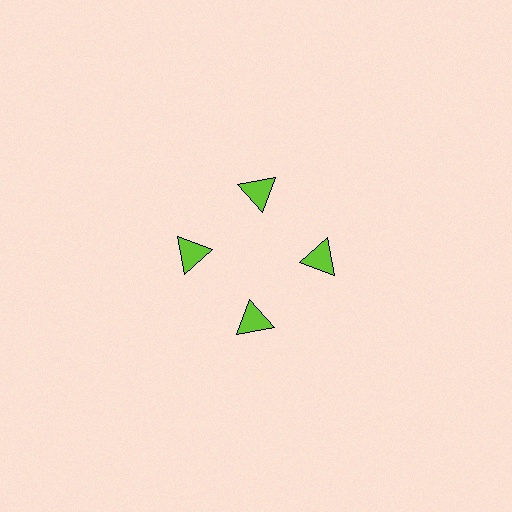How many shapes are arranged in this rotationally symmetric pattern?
There are 4 shapes, arranged in 4 groups of 1.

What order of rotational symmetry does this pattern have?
This pattern has 4-fold rotational symmetry.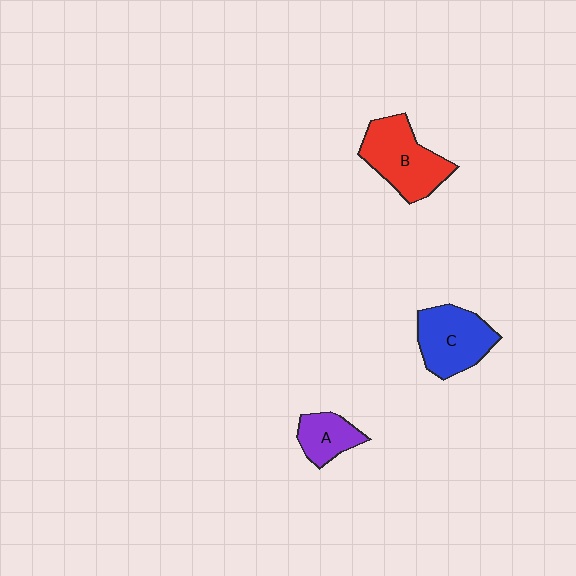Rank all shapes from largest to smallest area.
From largest to smallest: B (red), C (blue), A (purple).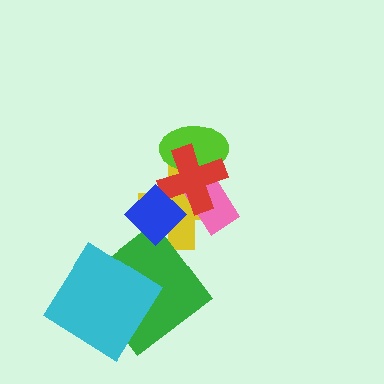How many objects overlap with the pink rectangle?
3 objects overlap with the pink rectangle.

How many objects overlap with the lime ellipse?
3 objects overlap with the lime ellipse.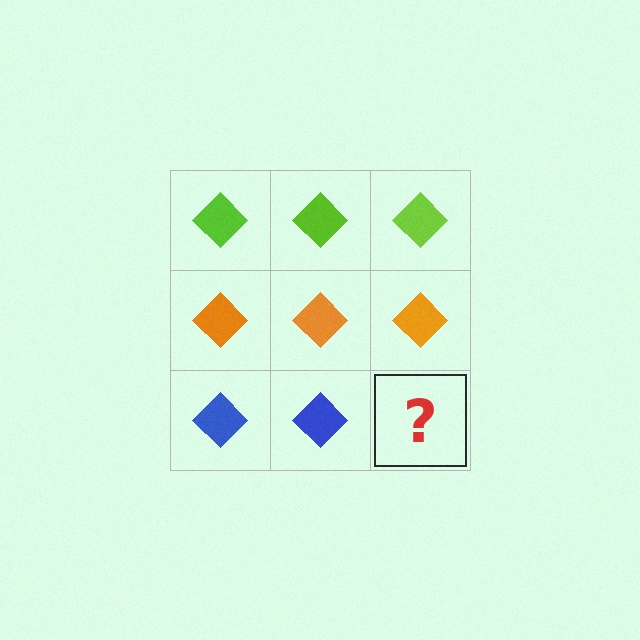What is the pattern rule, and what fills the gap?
The rule is that each row has a consistent color. The gap should be filled with a blue diamond.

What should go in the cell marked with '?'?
The missing cell should contain a blue diamond.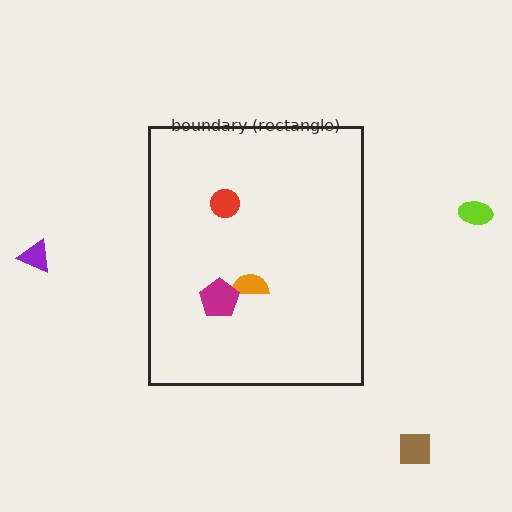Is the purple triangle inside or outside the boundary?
Outside.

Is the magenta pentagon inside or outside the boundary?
Inside.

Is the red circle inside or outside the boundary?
Inside.